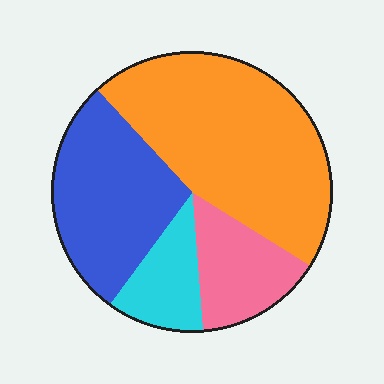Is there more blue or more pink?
Blue.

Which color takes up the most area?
Orange, at roughly 45%.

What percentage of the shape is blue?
Blue covers around 30% of the shape.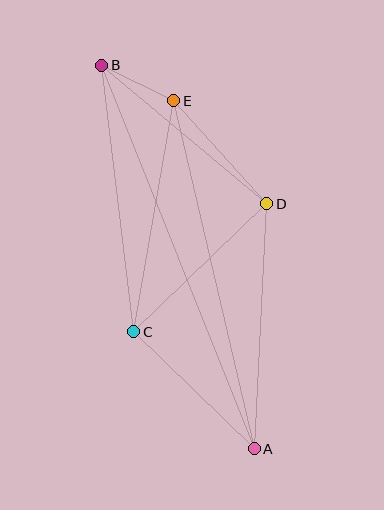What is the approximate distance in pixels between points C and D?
The distance between C and D is approximately 185 pixels.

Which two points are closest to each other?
Points B and E are closest to each other.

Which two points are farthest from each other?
Points A and B are farthest from each other.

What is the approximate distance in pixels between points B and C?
The distance between B and C is approximately 269 pixels.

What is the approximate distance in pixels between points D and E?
The distance between D and E is approximately 139 pixels.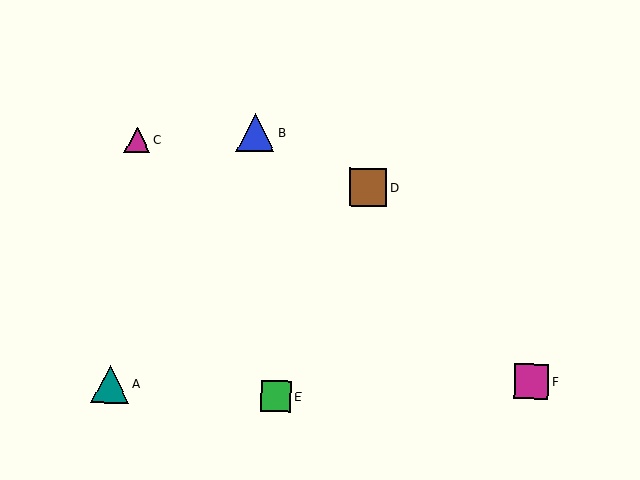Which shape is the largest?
The blue triangle (labeled B) is the largest.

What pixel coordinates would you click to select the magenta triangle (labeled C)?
Click at (137, 140) to select the magenta triangle C.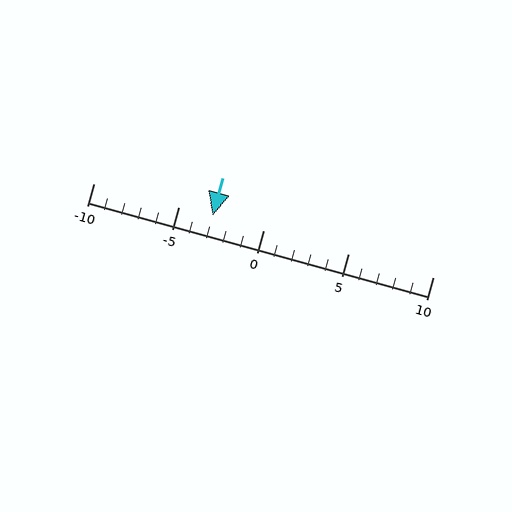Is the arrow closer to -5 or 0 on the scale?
The arrow is closer to -5.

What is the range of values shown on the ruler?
The ruler shows values from -10 to 10.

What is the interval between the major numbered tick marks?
The major tick marks are spaced 5 units apart.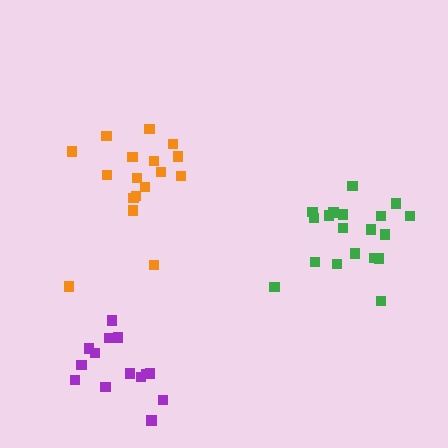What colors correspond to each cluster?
The clusters are colored: orange, green, purple.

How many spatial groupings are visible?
There are 3 spatial groupings.